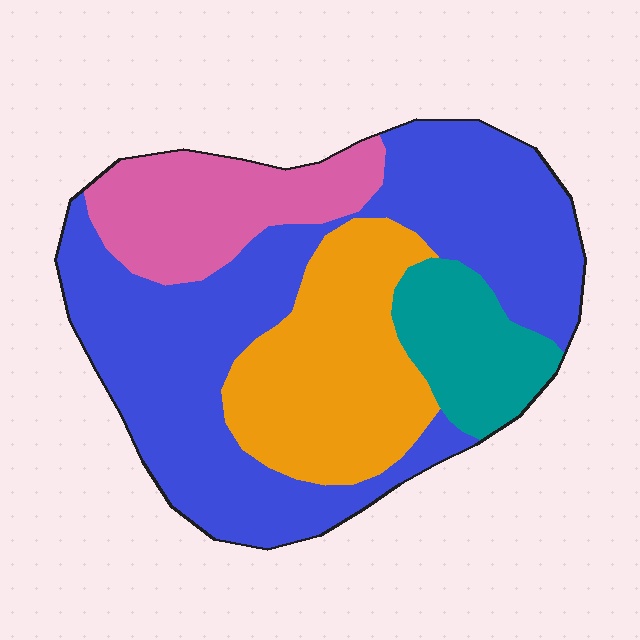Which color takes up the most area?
Blue, at roughly 50%.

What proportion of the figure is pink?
Pink covers around 15% of the figure.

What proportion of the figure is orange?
Orange takes up about one quarter (1/4) of the figure.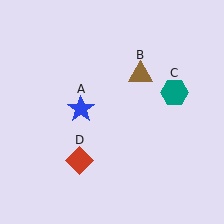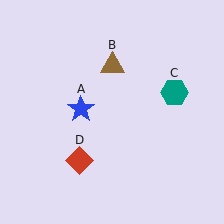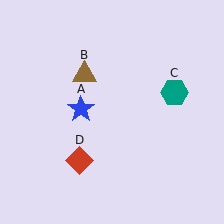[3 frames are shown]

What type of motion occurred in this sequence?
The brown triangle (object B) rotated counterclockwise around the center of the scene.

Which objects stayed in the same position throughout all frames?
Blue star (object A) and teal hexagon (object C) and red diamond (object D) remained stationary.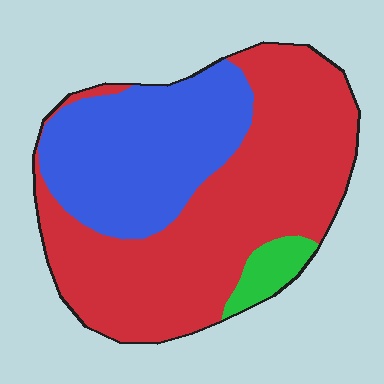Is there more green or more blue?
Blue.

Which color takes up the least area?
Green, at roughly 5%.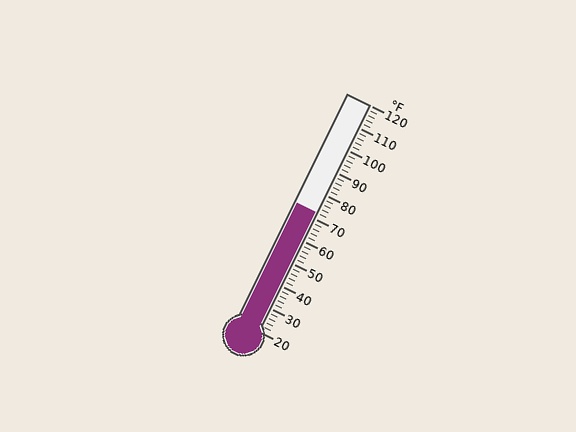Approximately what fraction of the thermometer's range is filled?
The thermometer is filled to approximately 50% of its range.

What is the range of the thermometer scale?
The thermometer scale ranges from 20°F to 120°F.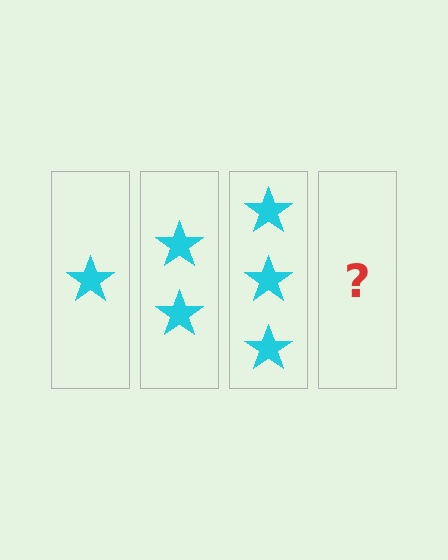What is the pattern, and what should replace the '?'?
The pattern is that each step adds one more star. The '?' should be 4 stars.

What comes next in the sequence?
The next element should be 4 stars.